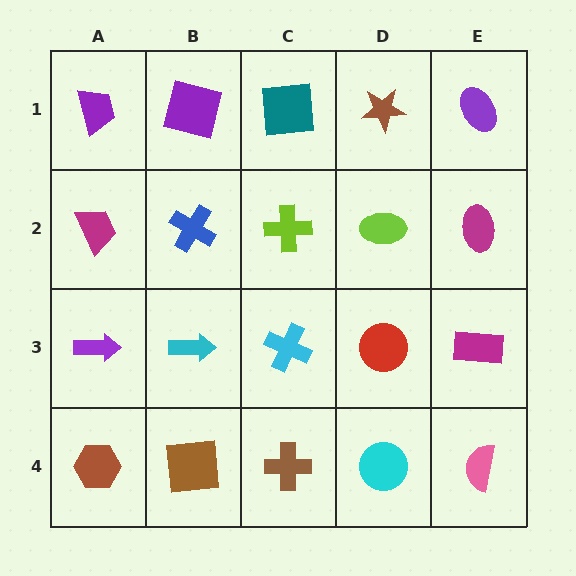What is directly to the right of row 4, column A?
A brown square.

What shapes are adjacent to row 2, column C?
A teal square (row 1, column C), a cyan cross (row 3, column C), a blue cross (row 2, column B), a lime ellipse (row 2, column D).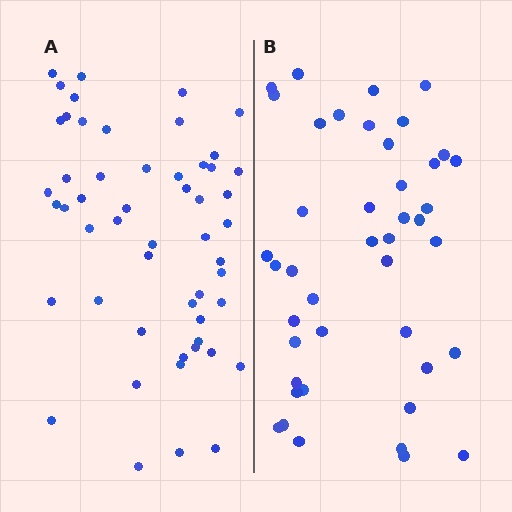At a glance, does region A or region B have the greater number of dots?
Region A (the left region) has more dots.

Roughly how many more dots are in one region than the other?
Region A has roughly 10 or so more dots than region B.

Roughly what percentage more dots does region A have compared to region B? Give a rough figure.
About 25% more.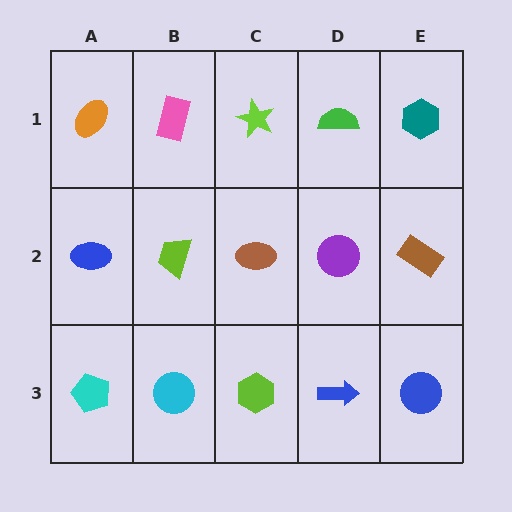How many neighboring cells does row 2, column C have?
4.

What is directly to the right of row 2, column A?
A lime trapezoid.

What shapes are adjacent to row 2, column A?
An orange ellipse (row 1, column A), a cyan pentagon (row 3, column A), a lime trapezoid (row 2, column B).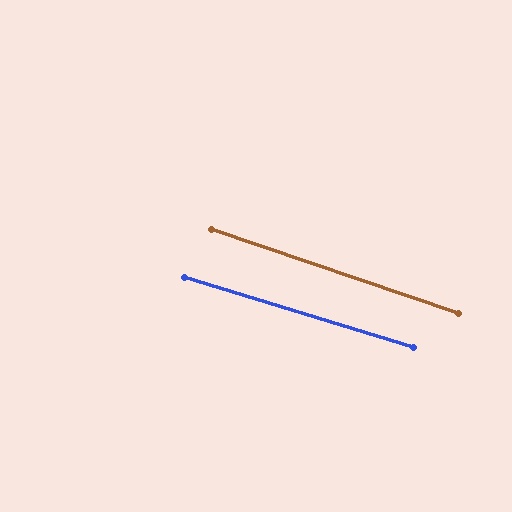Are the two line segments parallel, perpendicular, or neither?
Parallel — their directions differ by only 1.7°.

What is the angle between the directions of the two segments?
Approximately 2 degrees.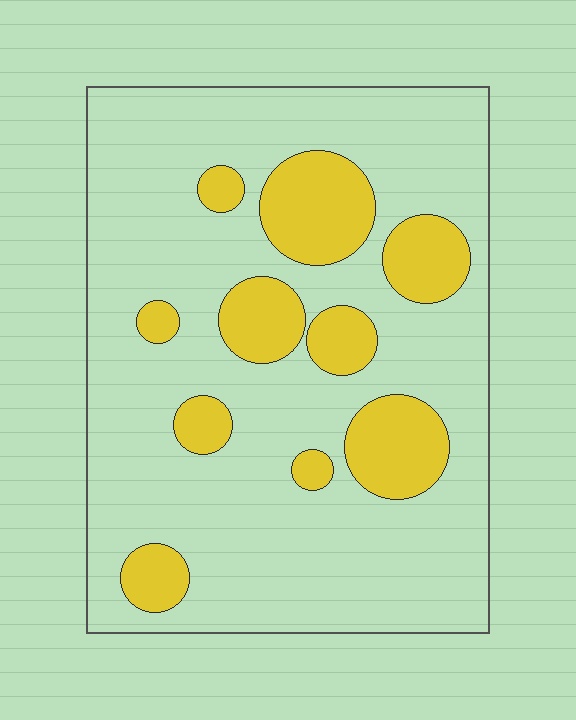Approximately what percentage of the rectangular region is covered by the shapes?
Approximately 20%.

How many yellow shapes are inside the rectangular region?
10.